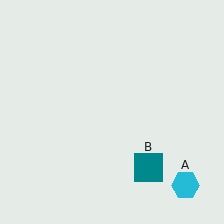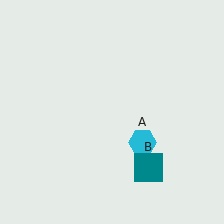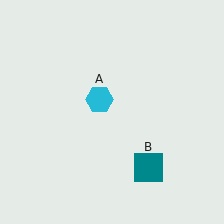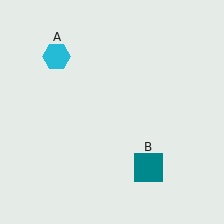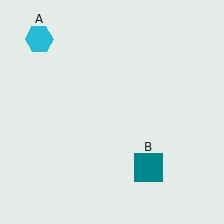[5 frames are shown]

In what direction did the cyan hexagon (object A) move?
The cyan hexagon (object A) moved up and to the left.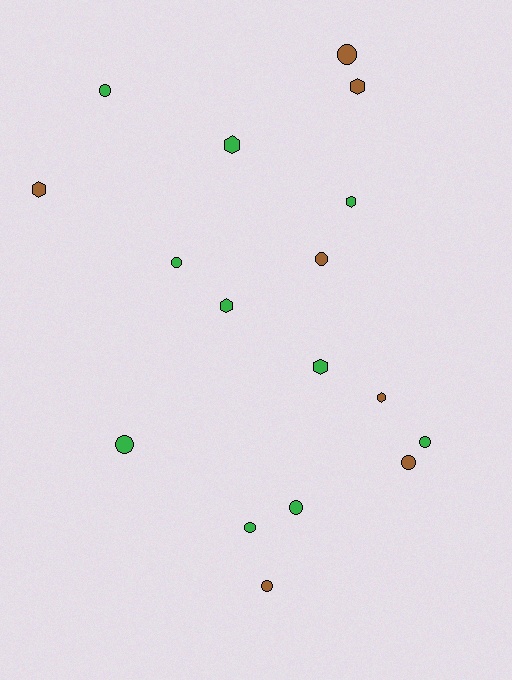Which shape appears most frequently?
Circle, with 10 objects.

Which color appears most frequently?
Green, with 10 objects.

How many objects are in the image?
There are 17 objects.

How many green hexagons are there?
There are 4 green hexagons.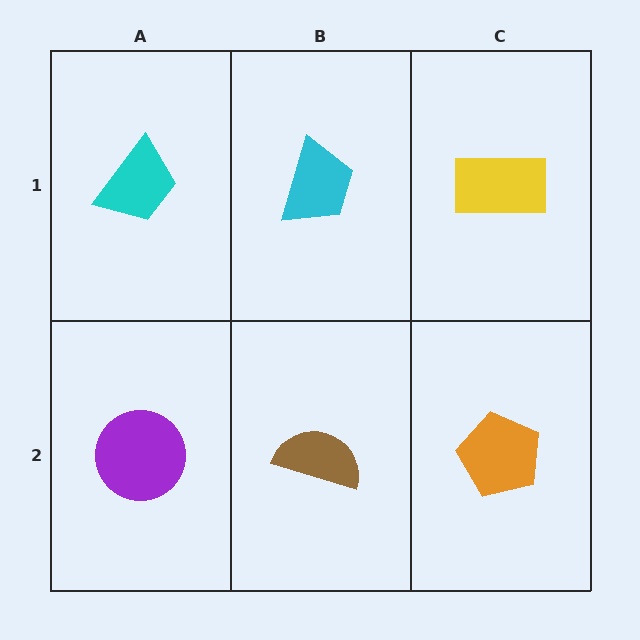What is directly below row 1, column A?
A purple circle.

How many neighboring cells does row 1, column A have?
2.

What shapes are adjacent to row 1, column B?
A brown semicircle (row 2, column B), a cyan trapezoid (row 1, column A), a yellow rectangle (row 1, column C).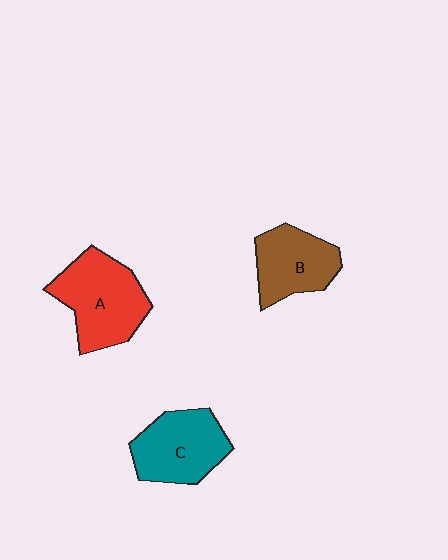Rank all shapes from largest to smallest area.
From largest to smallest: A (red), C (teal), B (brown).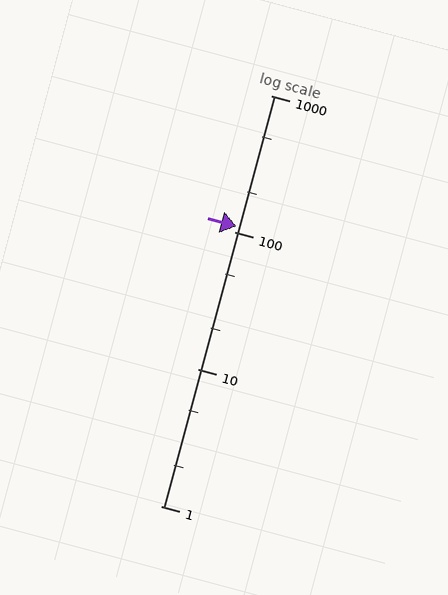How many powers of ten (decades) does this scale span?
The scale spans 3 decades, from 1 to 1000.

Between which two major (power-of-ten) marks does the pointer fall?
The pointer is between 100 and 1000.